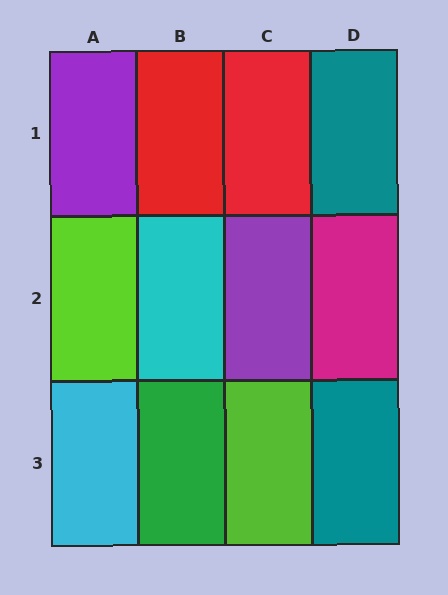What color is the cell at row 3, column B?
Green.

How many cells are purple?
2 cells are purple.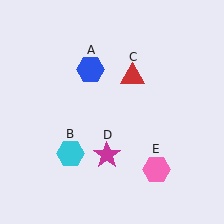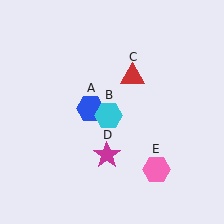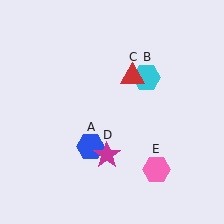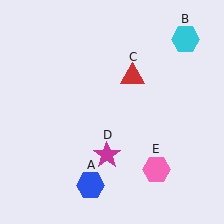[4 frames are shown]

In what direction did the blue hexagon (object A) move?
The blue hexagon (object A) moved down.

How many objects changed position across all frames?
2 objects changed position: blue hexagon (object A), cyan hexagon (object B).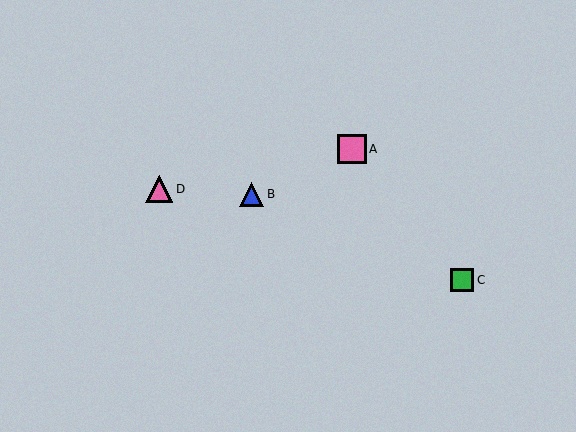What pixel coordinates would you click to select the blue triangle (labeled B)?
Click at (251, 194) to select the blue triangle B.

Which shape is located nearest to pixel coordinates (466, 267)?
The green square (labeled C) at (462, 280) is nearest to that location.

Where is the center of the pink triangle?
The center of the pink triangle is at (159, 189).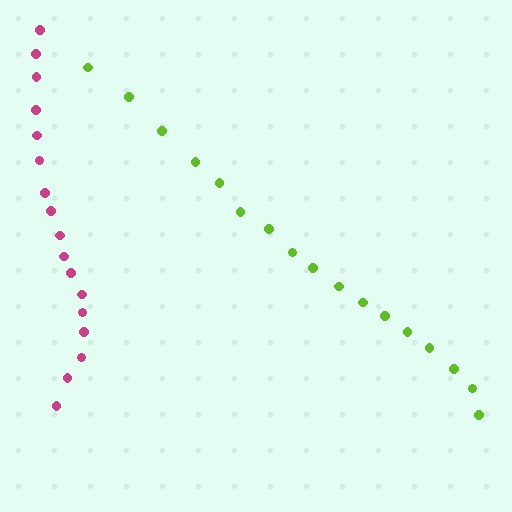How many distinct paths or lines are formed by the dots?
There are 2 distinct paths.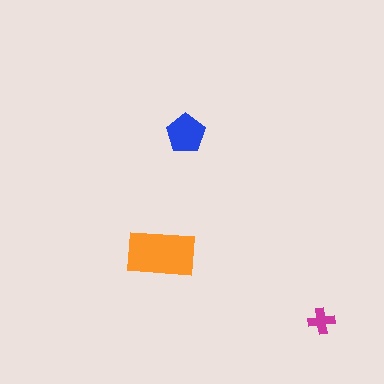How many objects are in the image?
There are 3 objects in the image.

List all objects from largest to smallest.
The orange rectangle, the blue pentagon, the magenta cross.